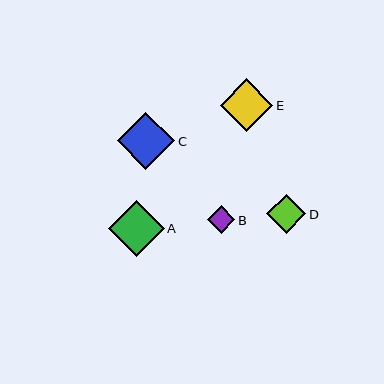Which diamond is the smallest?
Diamond B is the smallest with a size of approximately 28 pixels.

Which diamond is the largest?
Diamond C is the largest with a size of approximately 57 pixels.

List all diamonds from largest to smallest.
From largest to smallest: C, A, E, D, B.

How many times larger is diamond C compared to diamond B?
Diamond C is approximately 2.1 times the size of diamond B.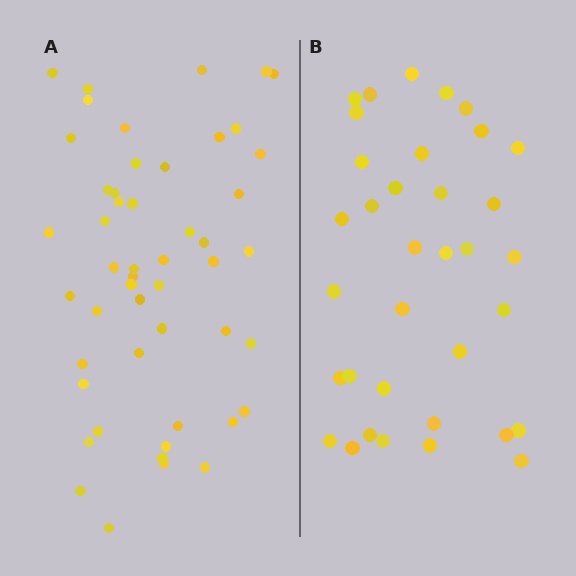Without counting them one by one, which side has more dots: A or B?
Region A (the left region) has more dots.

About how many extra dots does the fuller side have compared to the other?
Region A has approximately 15 more dots than region B.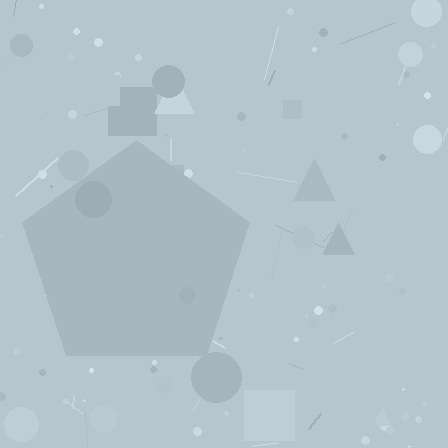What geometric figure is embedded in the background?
A pentagon is embedded in the background.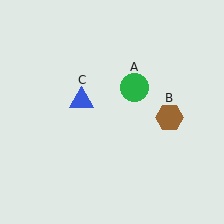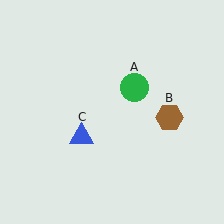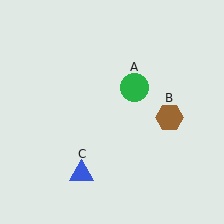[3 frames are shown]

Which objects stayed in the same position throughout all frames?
Green circle (object A) and brown hexagon (object B) remained stationary.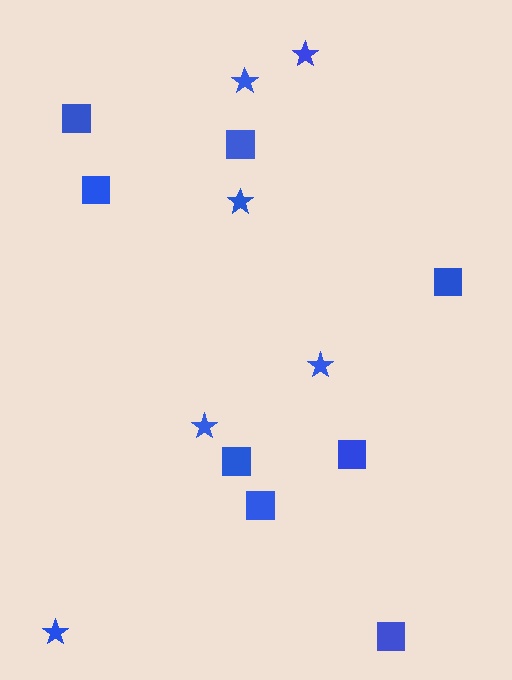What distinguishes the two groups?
There are 2 groups: one group of stars (6) and one group of squares (8).